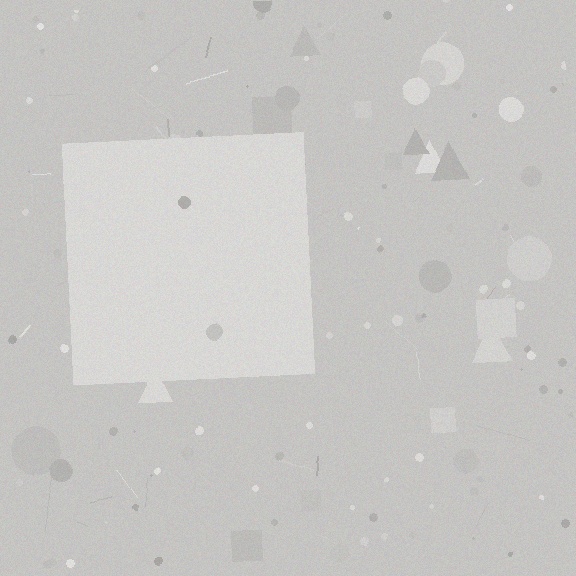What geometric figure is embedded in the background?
A square is embedded in the background.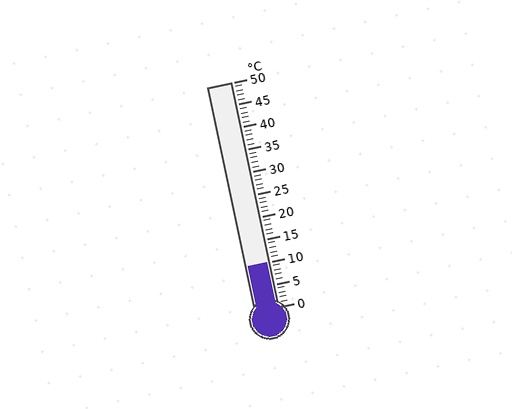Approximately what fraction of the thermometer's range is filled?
The thermometer is filled to approximately 20% of its range.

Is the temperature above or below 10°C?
The temperature is at 10°C.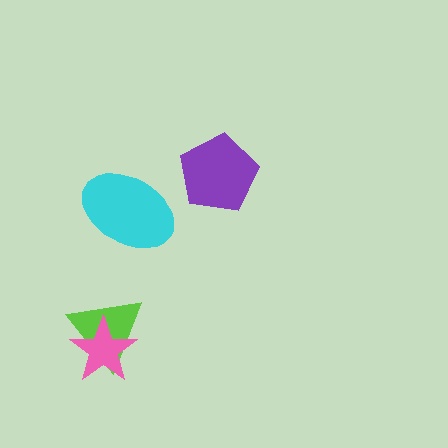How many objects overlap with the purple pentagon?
0 objects overlap with the purple pentagon.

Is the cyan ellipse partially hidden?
No, no other shape covers it.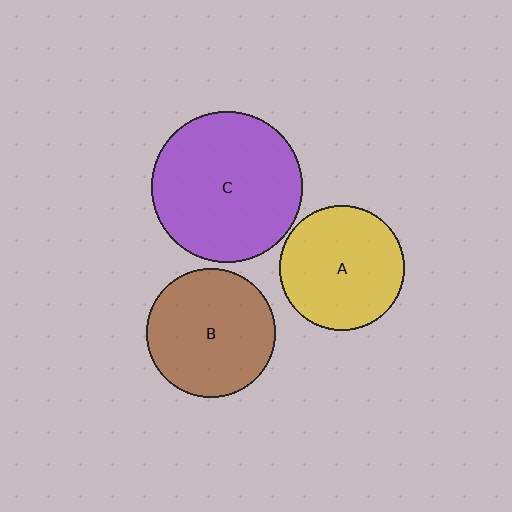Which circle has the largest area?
Circle C (purple).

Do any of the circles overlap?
No, none of the circles overlap.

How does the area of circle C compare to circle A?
Approximately 1.5 times.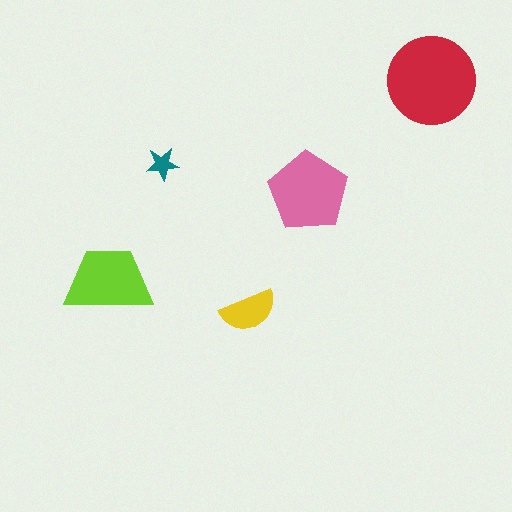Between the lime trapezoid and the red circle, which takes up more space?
The red circle.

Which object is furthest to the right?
The red circle is rightmost.